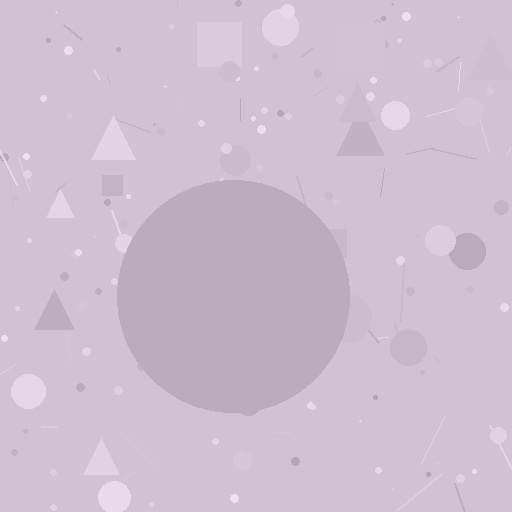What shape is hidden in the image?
A circle is hidden in the image.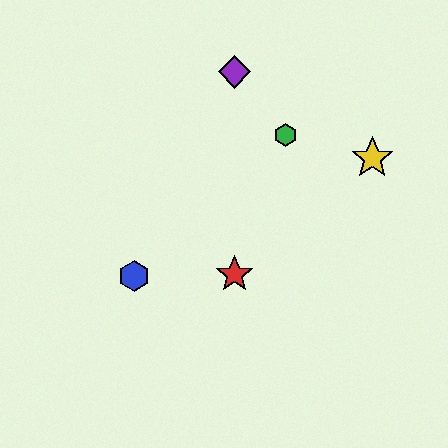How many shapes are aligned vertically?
2 shapes (the red star, the purple diamond) are aligned vertically.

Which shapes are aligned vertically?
The red star, the purple diamond are aligned vertically.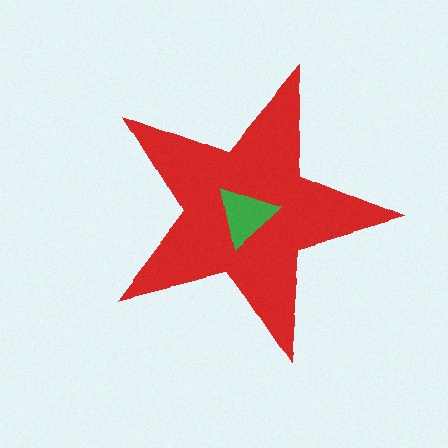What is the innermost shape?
The green triangle.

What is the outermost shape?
The red star.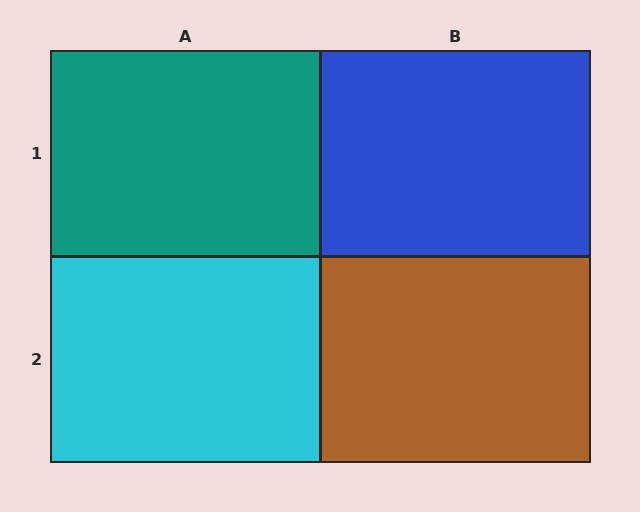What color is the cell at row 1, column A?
Teal.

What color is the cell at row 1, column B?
Blue.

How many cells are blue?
1 cell is blue.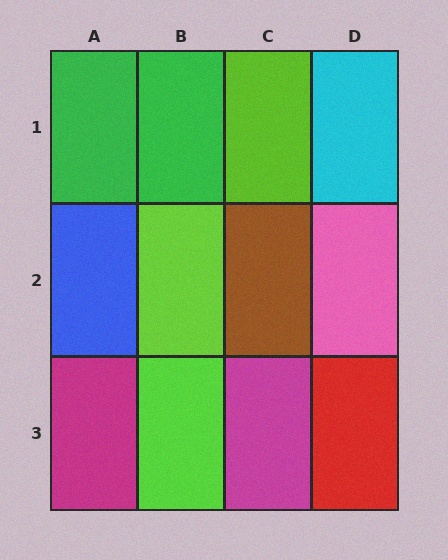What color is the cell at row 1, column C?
Lime.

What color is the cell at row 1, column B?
Green.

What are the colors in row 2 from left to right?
Blue, lime, brown, pink.